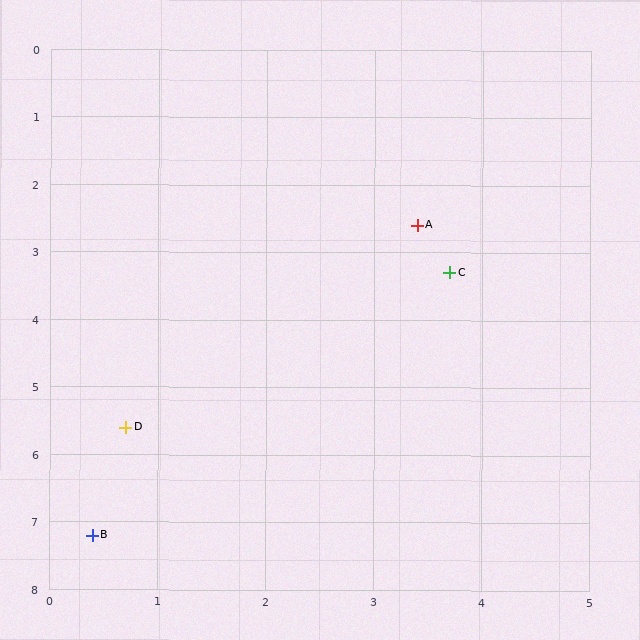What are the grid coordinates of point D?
Point D is at approximately (0.7, 5.6).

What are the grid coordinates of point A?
Point A is at approximately (3.4, 2.6).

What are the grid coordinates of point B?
Point B is at approximately (0.4, 7.2).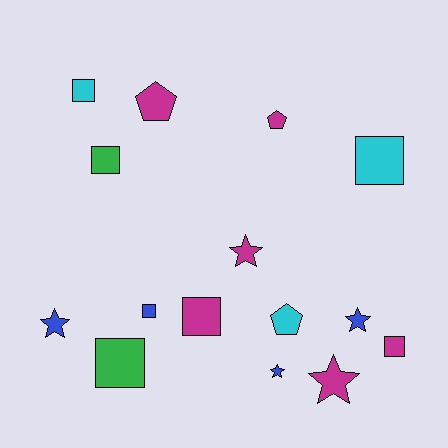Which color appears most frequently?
Magenta, with 6 objects.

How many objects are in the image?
There are 15 objects.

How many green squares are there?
There are 2 green squares.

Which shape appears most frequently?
Square, with 7 objects.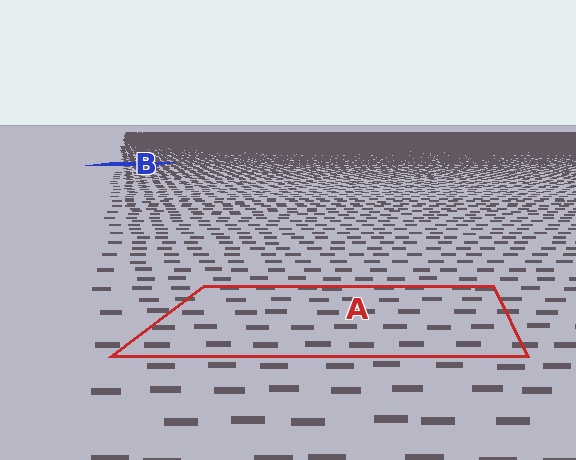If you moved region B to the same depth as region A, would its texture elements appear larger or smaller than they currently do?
They would appear larger. At a closer depth, the same texture elements are projected at a bigger on-screen size.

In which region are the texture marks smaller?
The texture marks are smaller in region B, because it is farther away.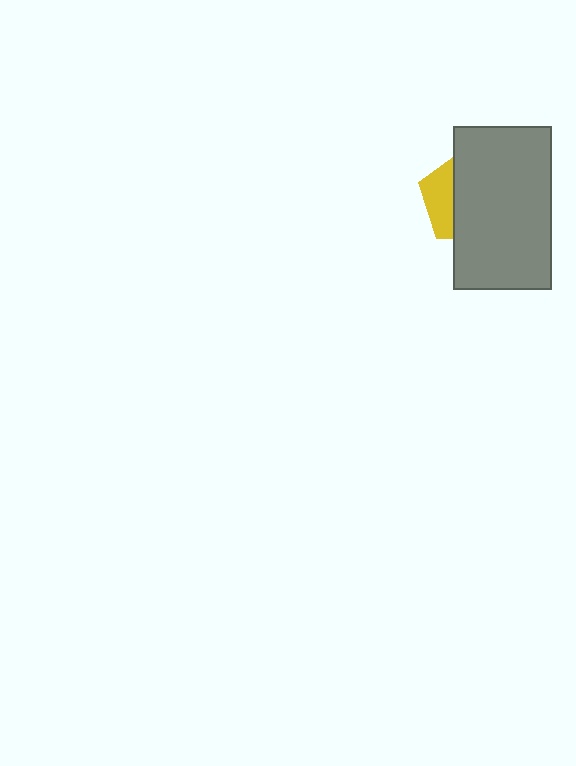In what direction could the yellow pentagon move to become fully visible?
The yellow pentagon could move left. That would shift it out from behind the gray rectangle entirely.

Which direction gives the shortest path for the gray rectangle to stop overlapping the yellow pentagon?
Moving right gives the shortest separation.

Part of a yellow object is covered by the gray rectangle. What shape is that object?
It is a pentagon.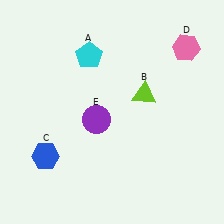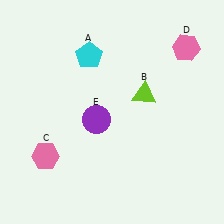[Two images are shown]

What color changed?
The hexagon (C) changed from blue in Image 1 to pink in Image 2.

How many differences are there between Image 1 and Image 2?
There is 1 difference between the two images.